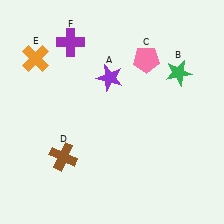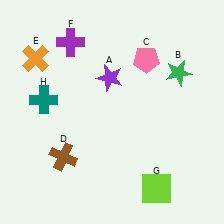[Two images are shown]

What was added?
A lime square (G), a teal cross (H) were added in Image 2.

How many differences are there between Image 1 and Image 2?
There are 2 differences between the two images.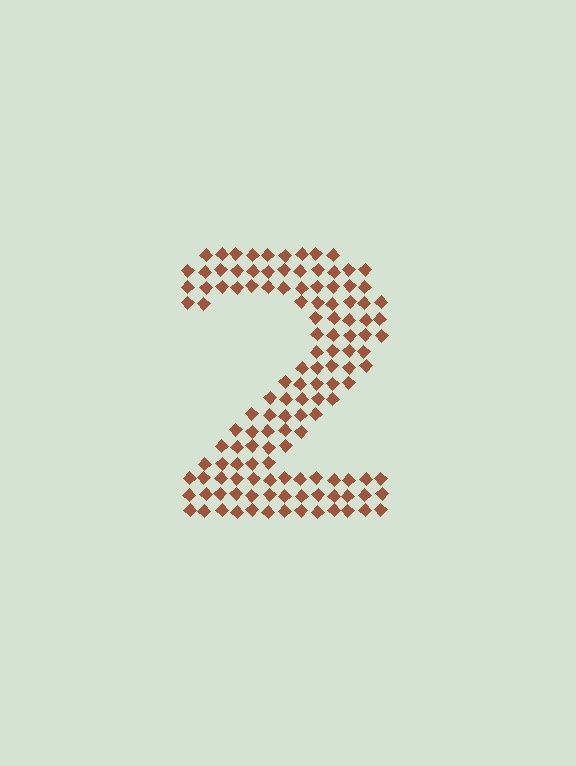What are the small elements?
The small elements are diamonds.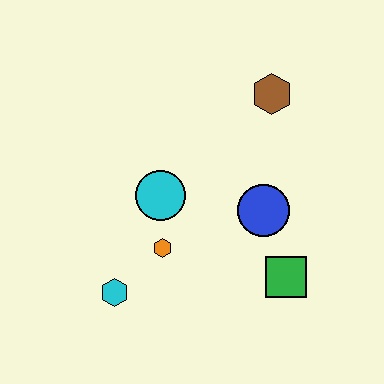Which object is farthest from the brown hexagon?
The cyan hexagon is farthest from the brown hexagon.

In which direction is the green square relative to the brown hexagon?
The green square is below the brown hexagon.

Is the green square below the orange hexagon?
Yes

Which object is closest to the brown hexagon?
The blue circle is closest to the brown hexagon.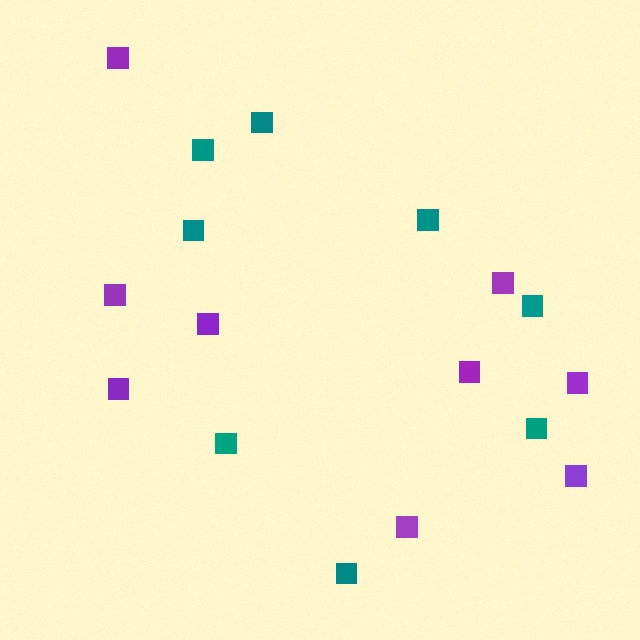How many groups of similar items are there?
There are 2 groups: one group of purple squares (9) and one group of teal squares (8).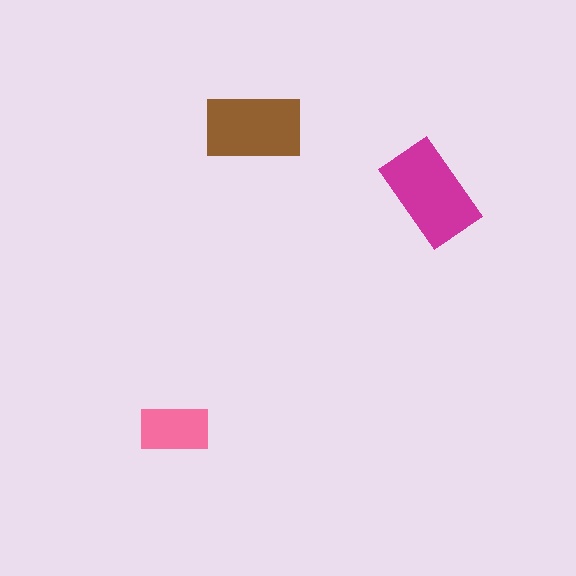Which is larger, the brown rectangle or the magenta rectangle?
The magenta one.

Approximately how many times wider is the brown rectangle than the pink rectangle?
About 1.5 times wider.